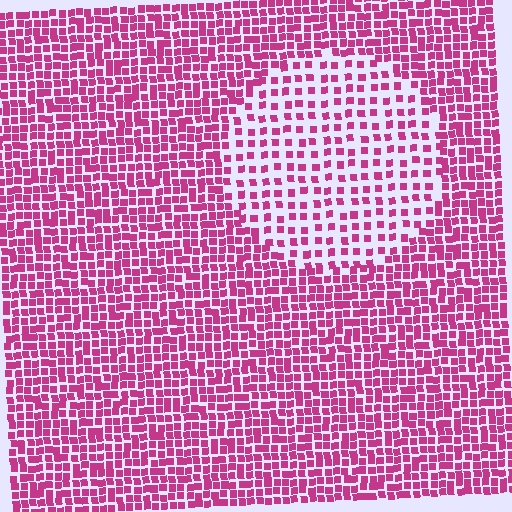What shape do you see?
I see a circle.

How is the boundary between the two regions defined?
The boundary is defined by a change in element density (approximately 2.1x ratio). All elements are the same color, size, and shape.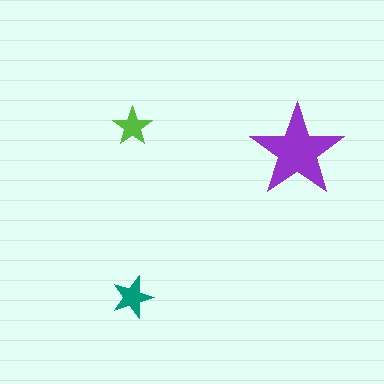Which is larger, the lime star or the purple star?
The purple one.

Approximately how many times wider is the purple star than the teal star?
About 2 times wider.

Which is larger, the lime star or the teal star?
The teal one.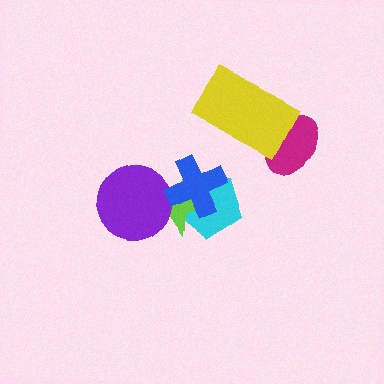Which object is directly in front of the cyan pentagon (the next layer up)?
The lime star is directly in front of the cyan pentagon.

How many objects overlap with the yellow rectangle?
1 object overlaps with the yellow rectangle.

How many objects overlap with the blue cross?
2 objects overlap with the blue cross.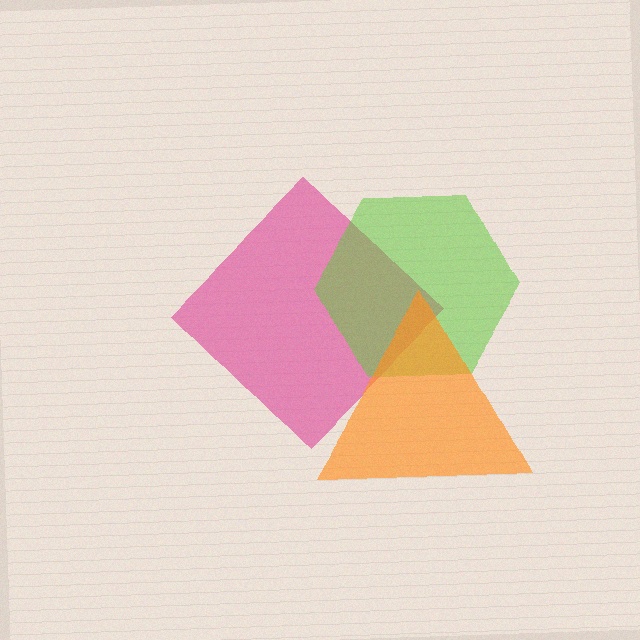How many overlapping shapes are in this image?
There are 3 overlapping shapes in the image.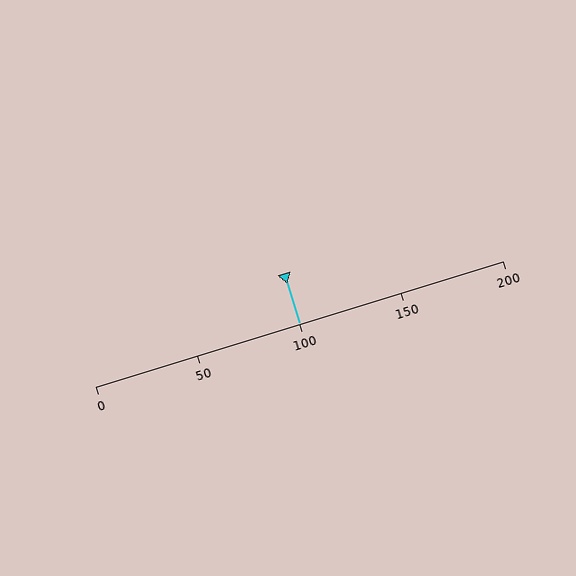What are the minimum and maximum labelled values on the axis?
The axis runs from 0 to 200.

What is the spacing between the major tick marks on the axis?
The major ticks are spaced 50 apart.